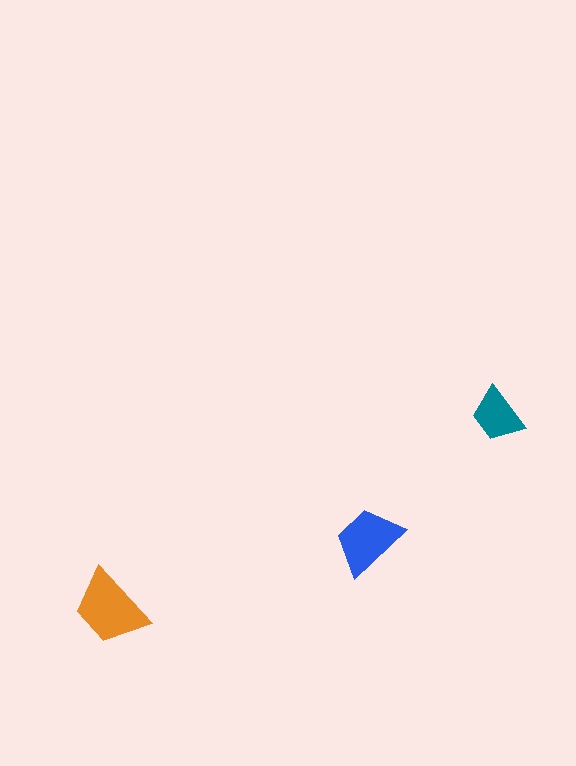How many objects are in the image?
There are 3 objects in the image.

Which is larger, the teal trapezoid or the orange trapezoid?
The orange one.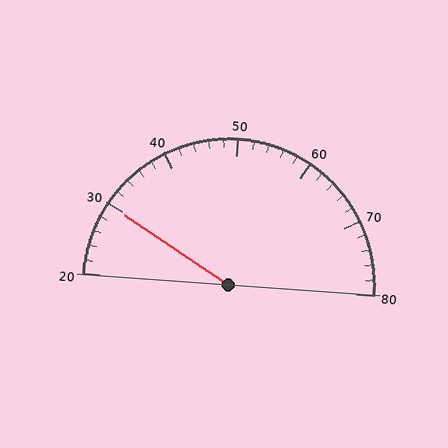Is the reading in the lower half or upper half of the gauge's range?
The reading is in the lower half of the range (20 to 80).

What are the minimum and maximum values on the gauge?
The gauge ranges from 20 to 80.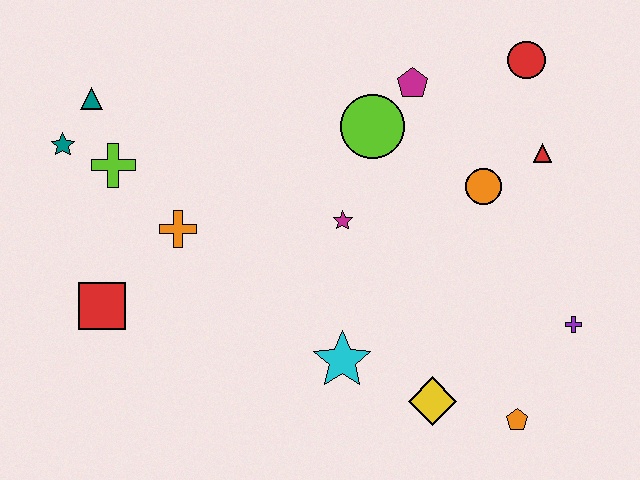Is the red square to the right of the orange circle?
No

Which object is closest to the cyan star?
The yellow diamond is closest to the cyan star.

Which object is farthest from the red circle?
The red square is farthest from the red circle.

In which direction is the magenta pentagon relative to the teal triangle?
The magenta pentagon is to the right of the teal triangle.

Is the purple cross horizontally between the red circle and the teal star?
No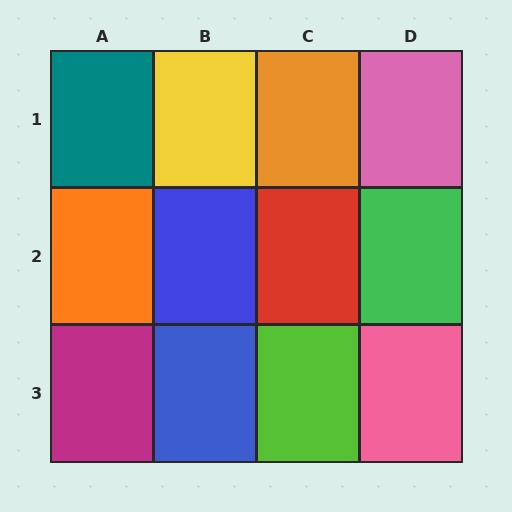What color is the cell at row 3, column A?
Magenta.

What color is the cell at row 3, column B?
Blue.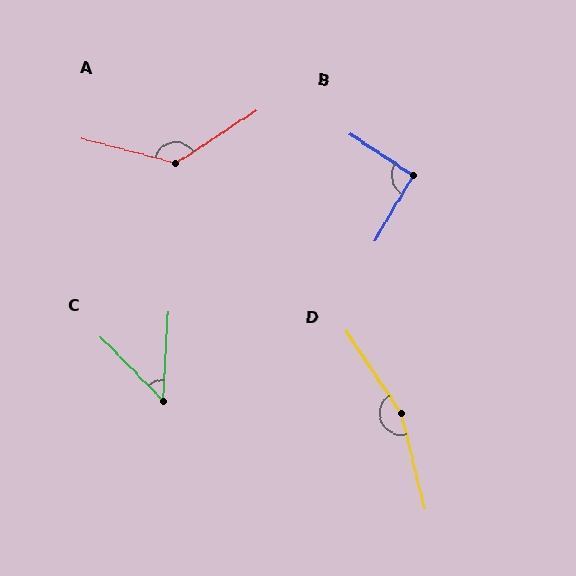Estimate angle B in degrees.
Approximately 93 degrees.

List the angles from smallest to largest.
C (48°), B (93°), A (133°), D (160°).